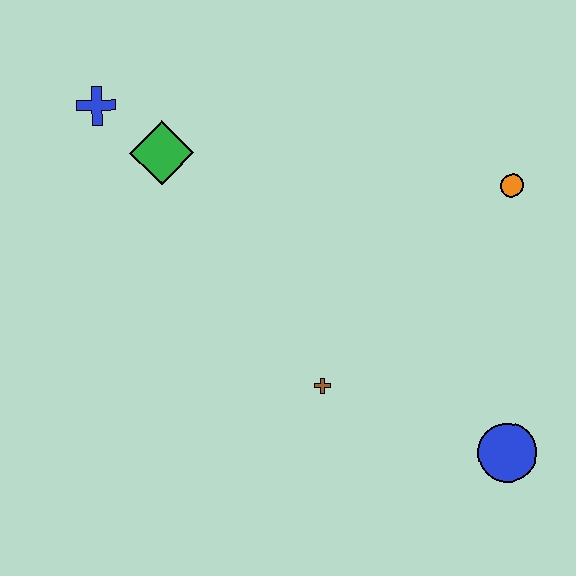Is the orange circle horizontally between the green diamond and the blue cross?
No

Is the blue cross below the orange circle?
No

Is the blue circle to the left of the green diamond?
No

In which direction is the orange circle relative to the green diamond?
The orange circle is to the right of the green diamond.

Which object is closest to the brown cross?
The blue circle is closest to the brown cross.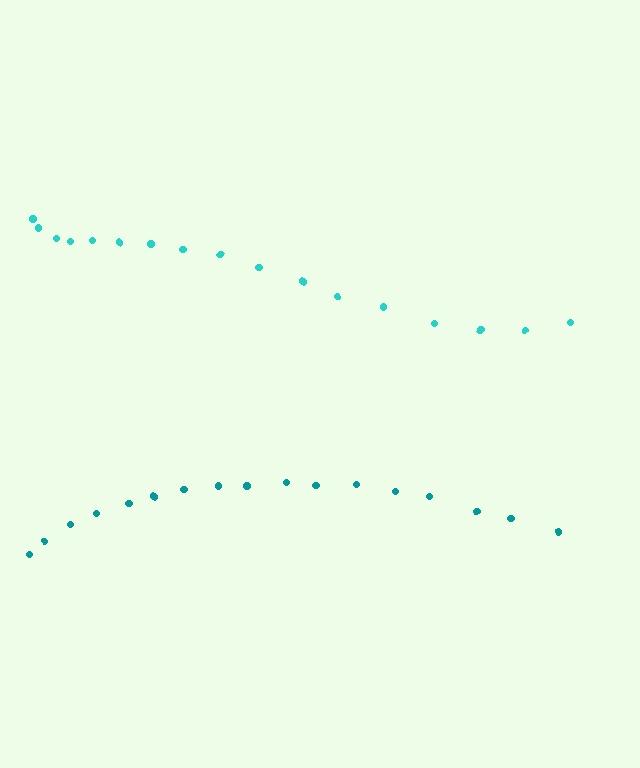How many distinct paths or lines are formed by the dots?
There are 2 distinct paths.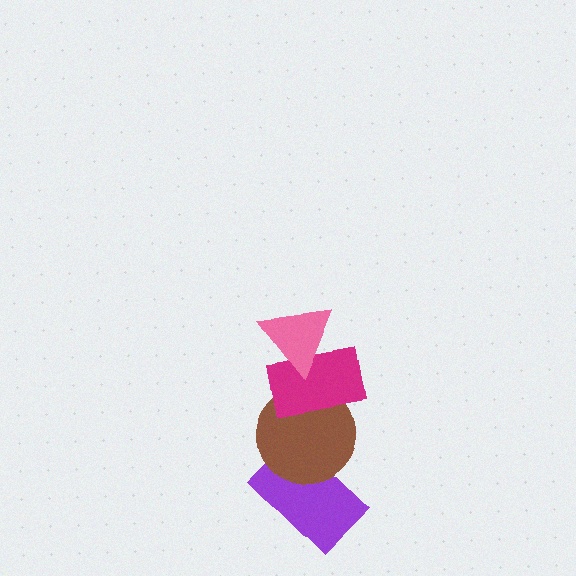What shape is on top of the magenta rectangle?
The pink triangle is on top of the magenta rectangle.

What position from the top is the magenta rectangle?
The magenta rectangle is 2nd from the top.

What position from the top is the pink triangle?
The pink triangle is 1st from the top.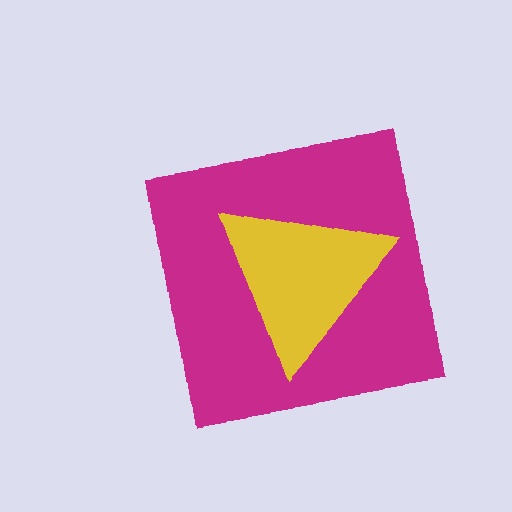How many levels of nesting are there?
2.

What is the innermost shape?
The yellow triangle.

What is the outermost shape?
The magenta square.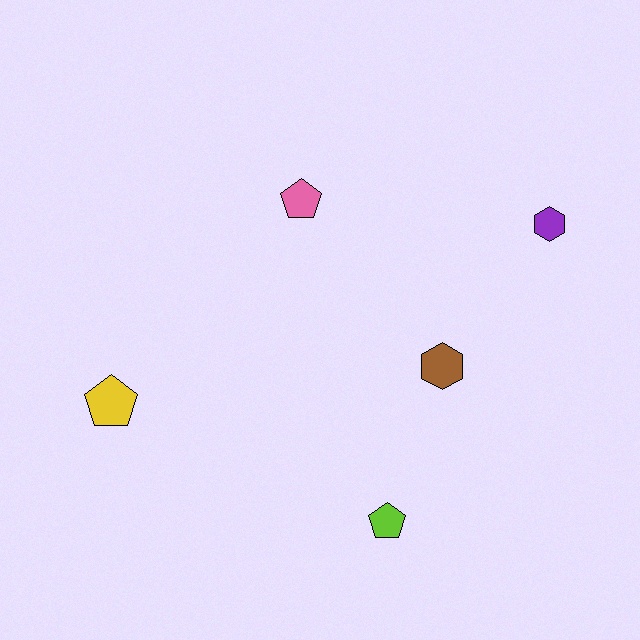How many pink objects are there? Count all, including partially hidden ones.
There is 1 pink object.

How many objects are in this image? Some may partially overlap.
There are 5 objects.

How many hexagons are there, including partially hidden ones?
There are 2 hexagons.